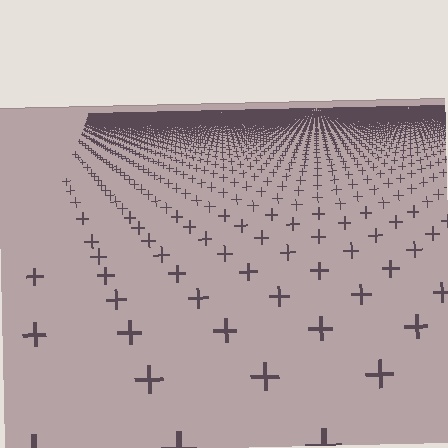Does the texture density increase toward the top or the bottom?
Density increases toward the top.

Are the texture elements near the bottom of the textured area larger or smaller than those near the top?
Larger. Near the bottom, elements are closer to the viewer and appear at a bigger on-screen size.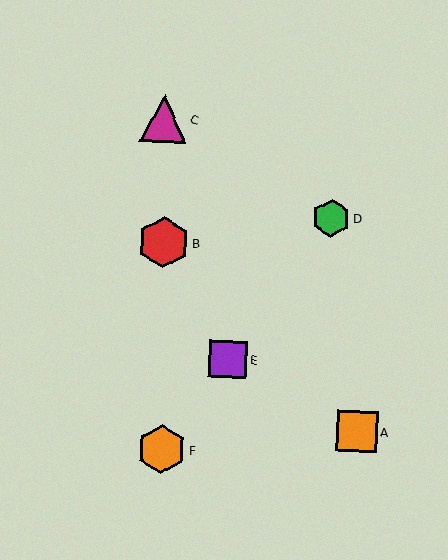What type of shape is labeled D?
Shape D is a green hexagon.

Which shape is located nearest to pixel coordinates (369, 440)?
The orange square (labeled A) at (357, 432) is nearest to that location.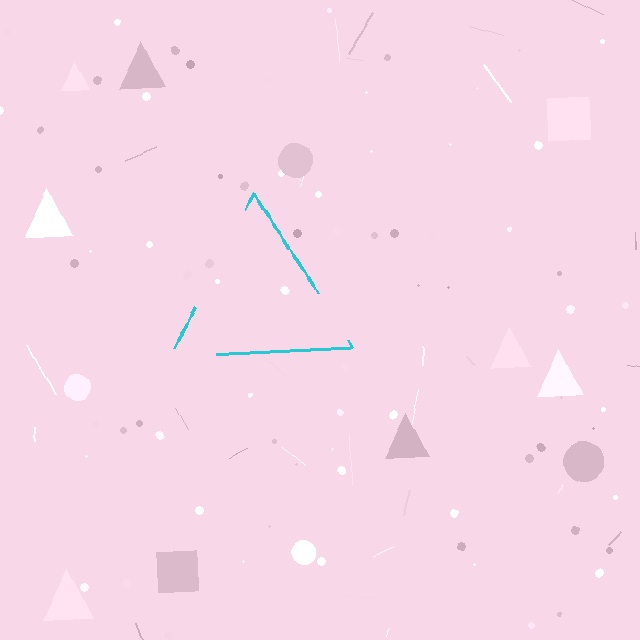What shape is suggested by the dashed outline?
The dashed outline suggests a triangle.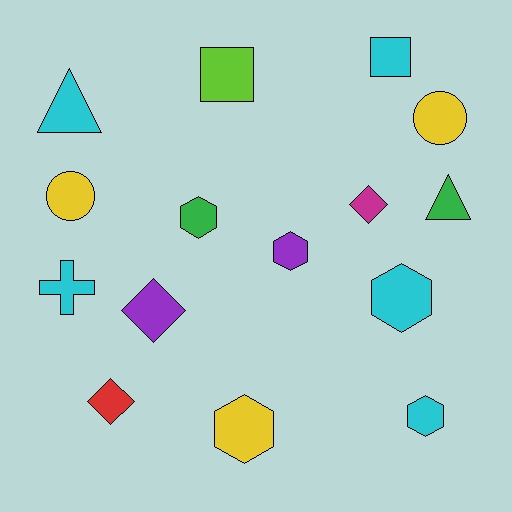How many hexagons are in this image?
There are 5 hexagons.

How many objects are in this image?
There are 15 objects.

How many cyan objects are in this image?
There are 5 cyan objects.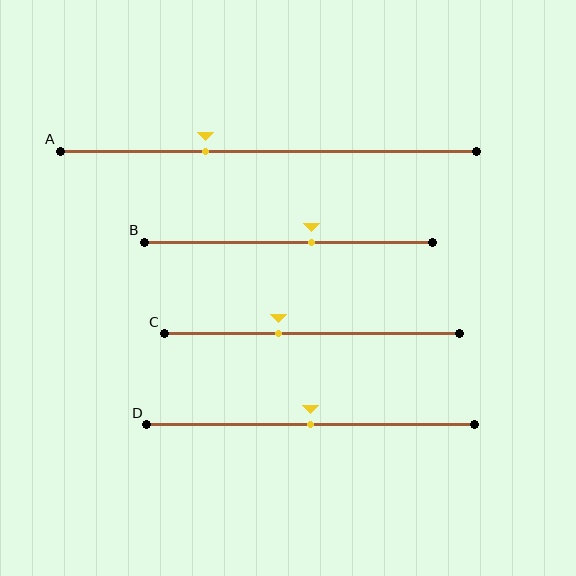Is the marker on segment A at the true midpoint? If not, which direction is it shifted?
No, the marker on segment A is shifted to the left by about 15% of the segment length.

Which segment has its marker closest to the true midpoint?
Segment D has its marker closest to the true midpoint.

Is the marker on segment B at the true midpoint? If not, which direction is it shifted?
No, the marker on segment B is shifted to the right by about 8% of the segment length.